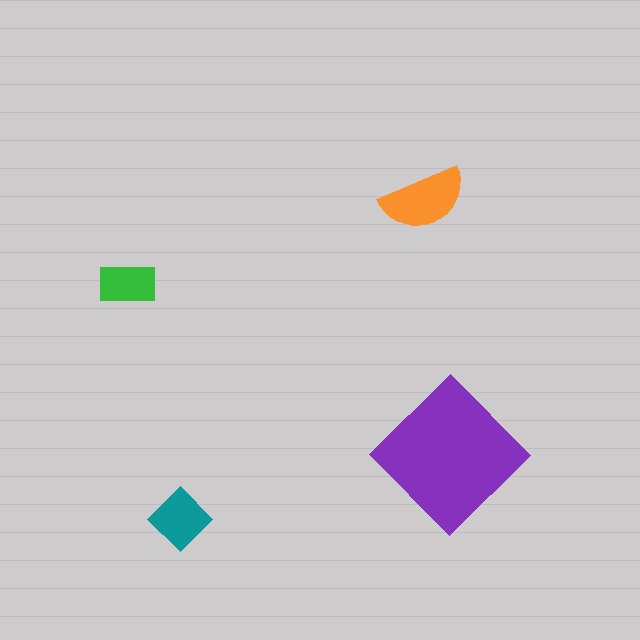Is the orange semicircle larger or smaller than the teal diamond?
Larger.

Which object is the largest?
The purple diamond.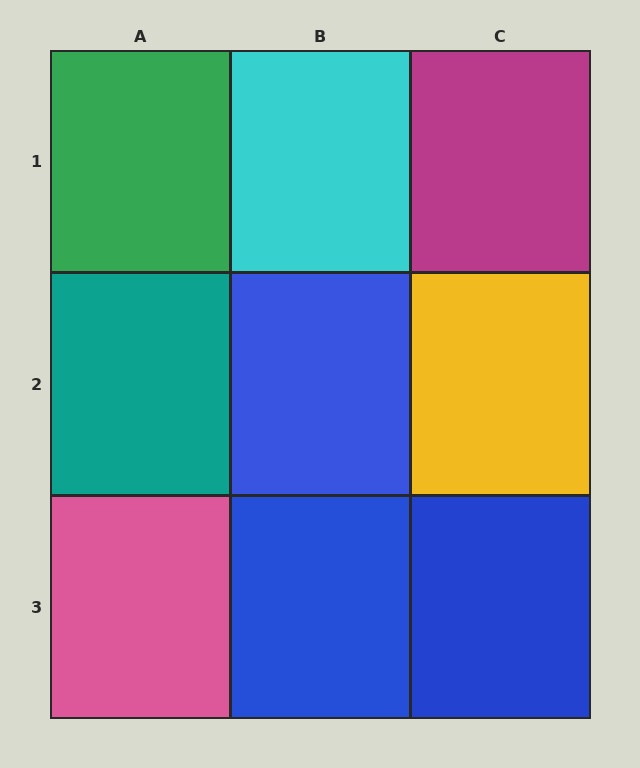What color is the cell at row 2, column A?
Teal.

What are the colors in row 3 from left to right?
Pink, blue, blue.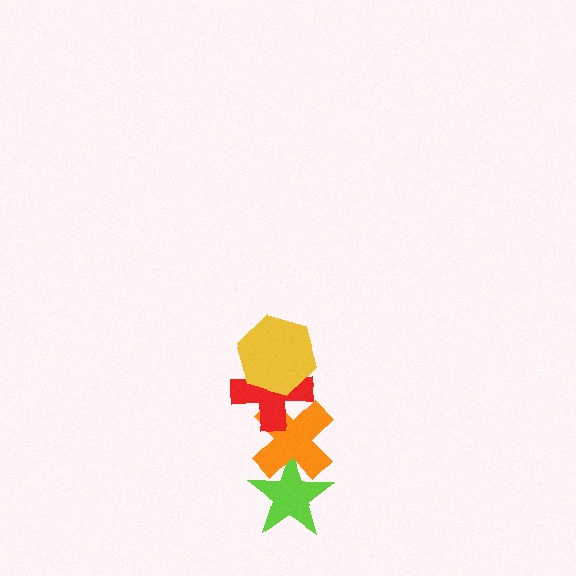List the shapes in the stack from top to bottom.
From top to bottom: the yellow hexagon, the red cross, the orange cross, the lime star.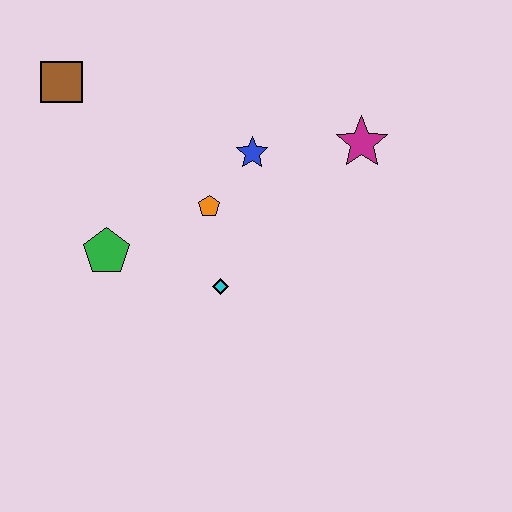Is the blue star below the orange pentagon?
No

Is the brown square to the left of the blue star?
Yes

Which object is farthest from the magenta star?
The brown square is farthest from the magenta star.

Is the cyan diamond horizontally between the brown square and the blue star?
Yes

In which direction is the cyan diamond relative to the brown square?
The cyan diamond is below the brown square.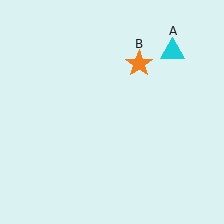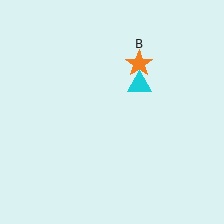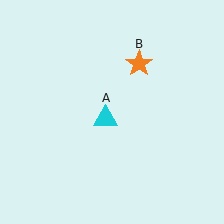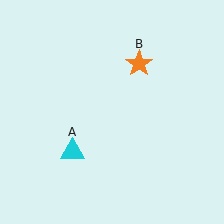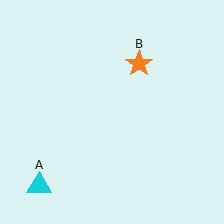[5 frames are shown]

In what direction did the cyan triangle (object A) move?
The cyan triangle (object A) moved down and to the left.